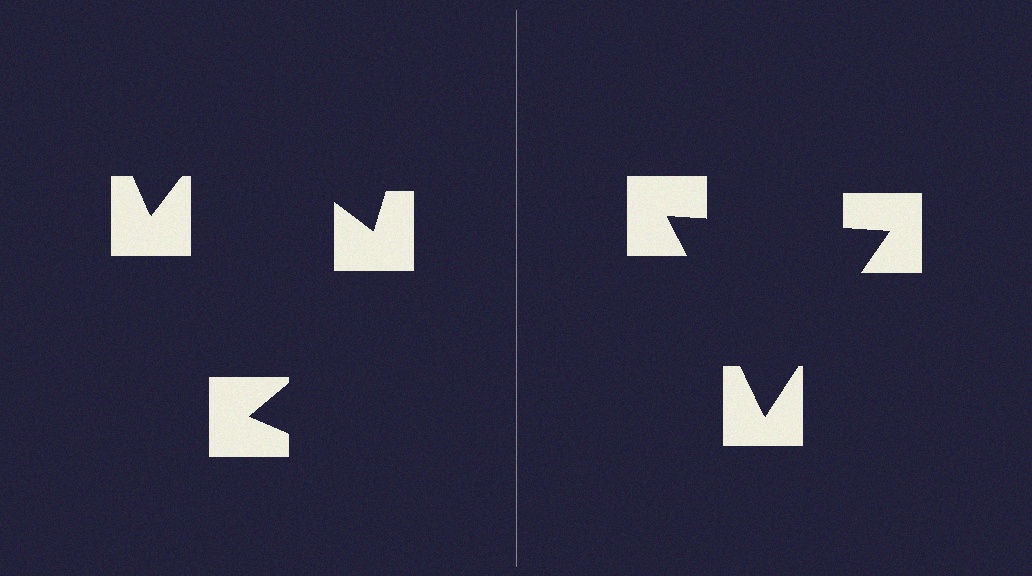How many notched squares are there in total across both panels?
6 — 3 on each side.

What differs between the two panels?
The notched squares are positioned identically on both sides; only the wedge orientations differ. On the right they align to a triangle; on the left they are misaligned.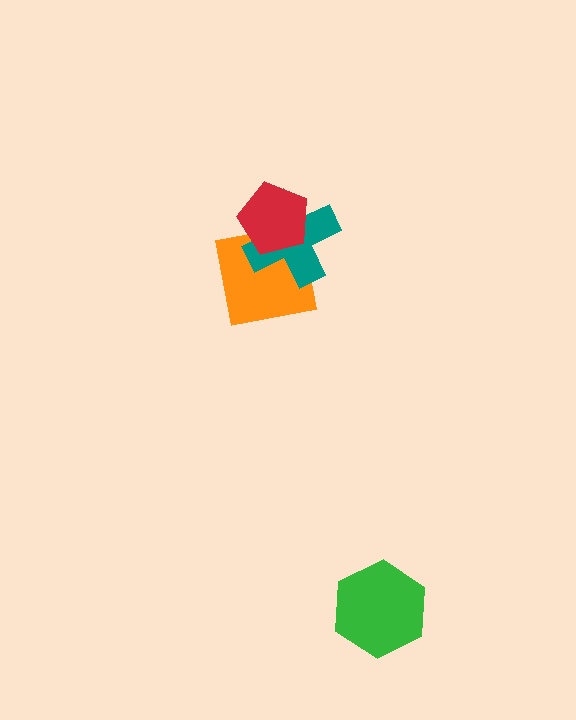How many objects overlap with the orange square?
2 objects overlap with the orange square.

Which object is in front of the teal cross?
The red pentagon is in front of the teal cross.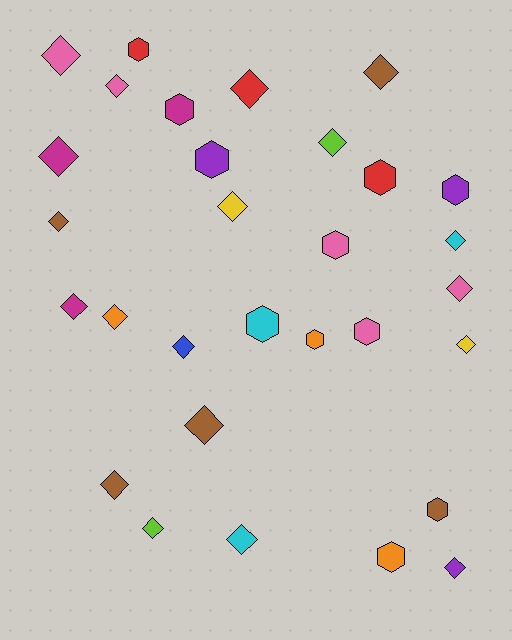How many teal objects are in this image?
There are no teal objects.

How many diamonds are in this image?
There are 19 diamonds.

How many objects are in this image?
There are 30 objects.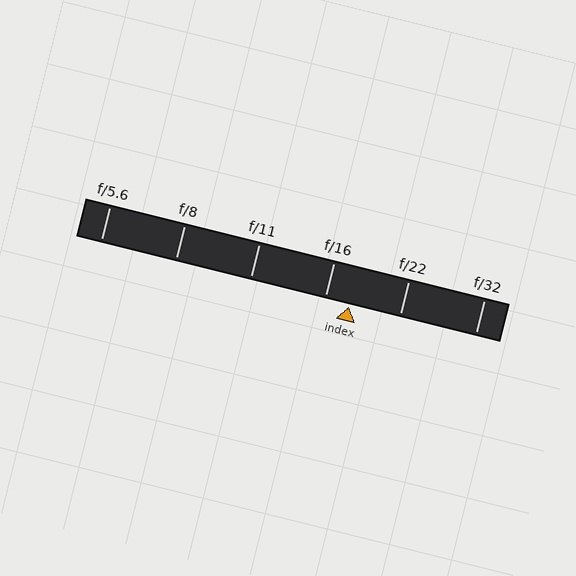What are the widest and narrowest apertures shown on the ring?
The widest aperture shown is f/5.6 and the narrowest is f/32.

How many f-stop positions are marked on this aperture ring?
There are 6 f-stop positions marked.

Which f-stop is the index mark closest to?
The index mark is closest to f/16.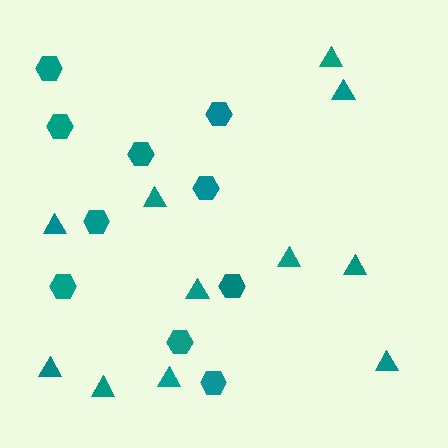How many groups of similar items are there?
There are 2 groups: one group of triangles (11) and one group of hexagons (10).